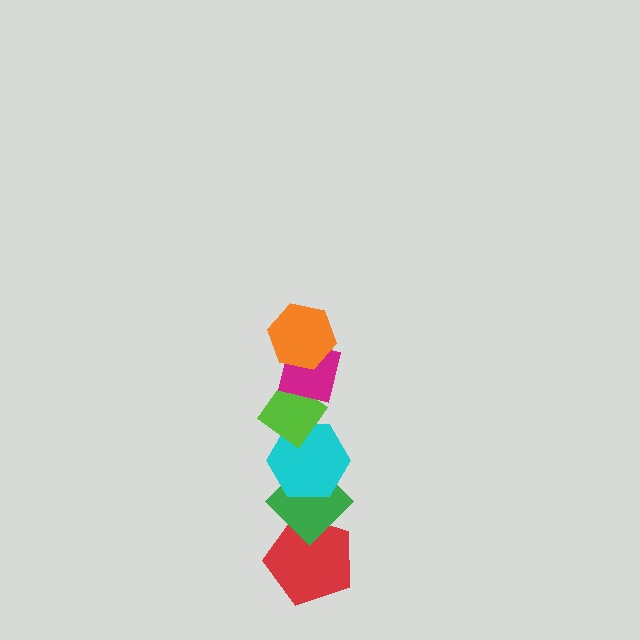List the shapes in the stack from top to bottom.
From top to bottom: the orange hexagon, the magenta square, the lime diamond, the cyan hexagon, the green diamond, the red pentagon.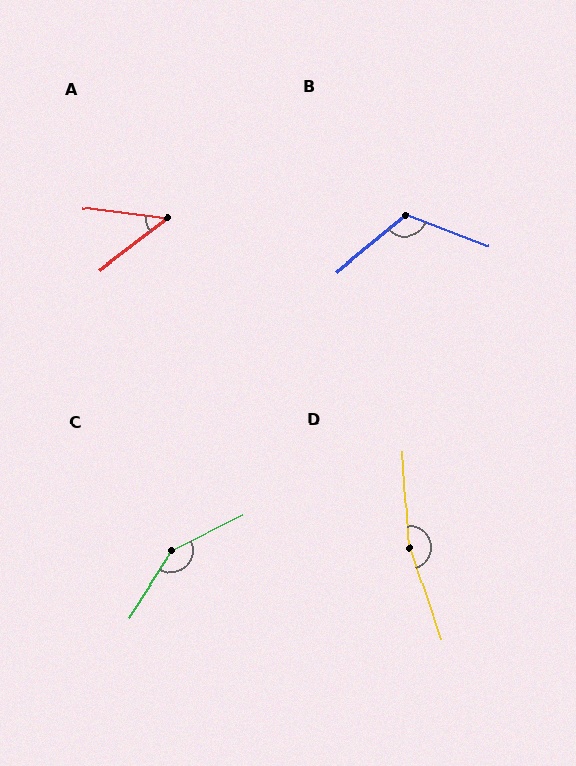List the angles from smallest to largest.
A (45°), B (119°), C (150°), D (165°).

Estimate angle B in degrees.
Approximately 119 degrees.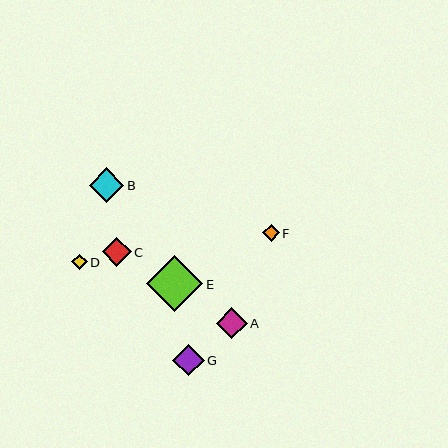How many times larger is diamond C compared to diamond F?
Diamond C is approximately 1.7 times the size of diamond F.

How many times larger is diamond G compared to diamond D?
Diamond G is approximately 2.1 times the size of diamond D.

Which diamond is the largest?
Diamond E is the largest with a size of approximately 56 pixels.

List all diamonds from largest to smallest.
From largest to smallest: E, B, G, A, C, F, D.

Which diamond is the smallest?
Diamond D is the smallest with a size of approximately 15 pixels.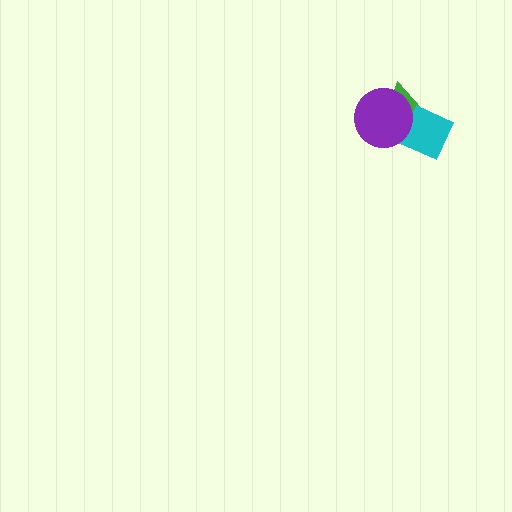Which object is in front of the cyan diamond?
The purple circle is in front of the cyan diamond.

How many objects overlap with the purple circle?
2 objects overlap with the purple circle.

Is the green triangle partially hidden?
Yes, it is partially covered by another shape.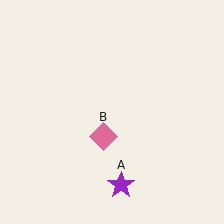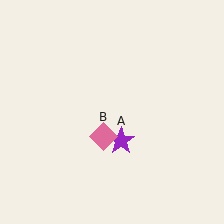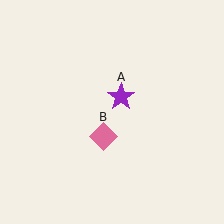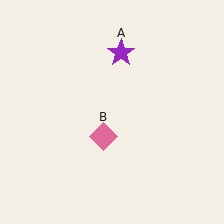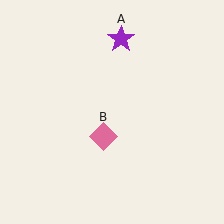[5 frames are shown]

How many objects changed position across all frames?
1 object changed position: purple star (object A).